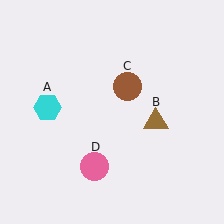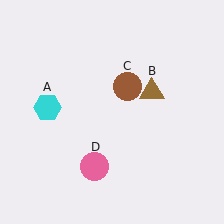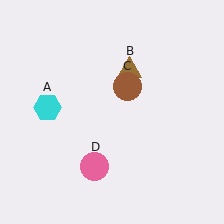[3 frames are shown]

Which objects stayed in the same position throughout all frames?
Cyan hexagon (object A) and brown circle (object C) and pink circle (object D) remained stationary.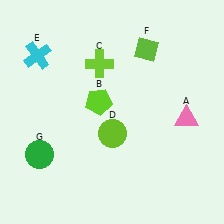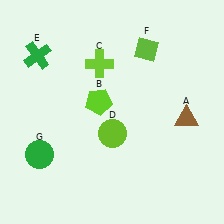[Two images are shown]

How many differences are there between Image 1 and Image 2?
There are 2 differences between the two images.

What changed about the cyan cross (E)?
In Image 1, E is cyan. In Image 2, it changed to green.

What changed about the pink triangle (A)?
In Image 1, A is pink. In Image 2, it changed to brown.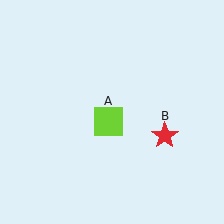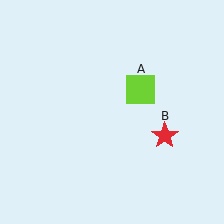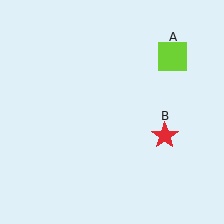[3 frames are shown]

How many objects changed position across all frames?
1 object changed position: lime square (object A).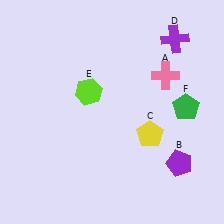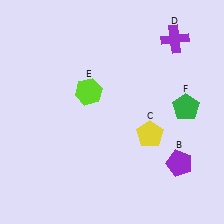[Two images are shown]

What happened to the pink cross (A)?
The pink cross (A) was removed in Image 2. It was in the top-right area of Image 1.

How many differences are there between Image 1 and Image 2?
There is 1 difference between the two images.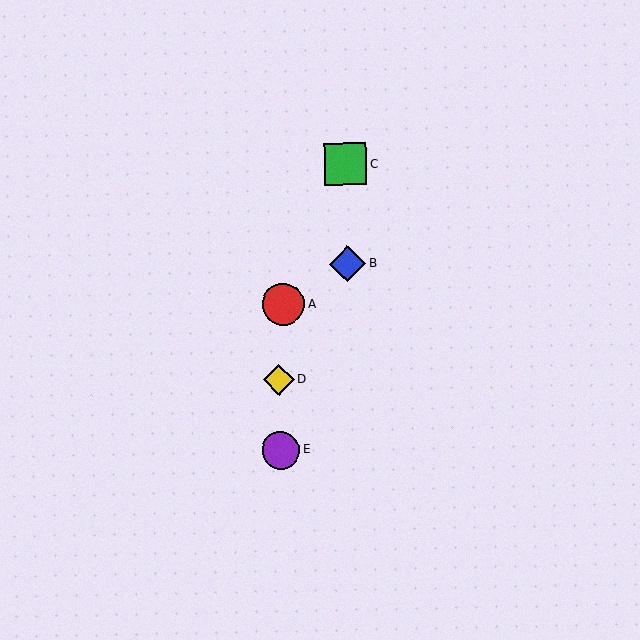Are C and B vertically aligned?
Yes, both are at x≈346.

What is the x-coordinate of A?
Object A is at x≈283.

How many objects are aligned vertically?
2 objects (B, C) are aligned vertically.